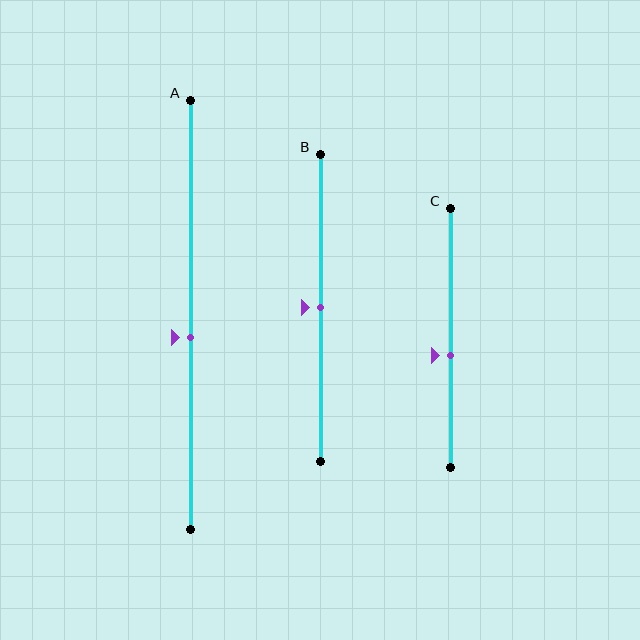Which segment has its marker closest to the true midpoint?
Segment B has its marker closest to the true midpoint.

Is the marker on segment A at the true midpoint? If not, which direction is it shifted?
No, the marker on segment A is shifted downward by about 5% of the segment length.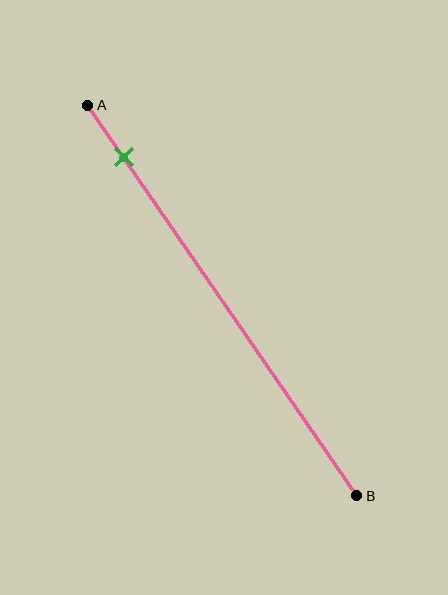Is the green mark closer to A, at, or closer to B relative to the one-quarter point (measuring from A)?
The green mark is closer to point A than the one-quarter point of segment AB.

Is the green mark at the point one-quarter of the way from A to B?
No, the mark is at about 15% from A, not at the 25% one-quarter point.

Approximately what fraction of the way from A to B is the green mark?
The green mark is approximately 15% of the way from A to B.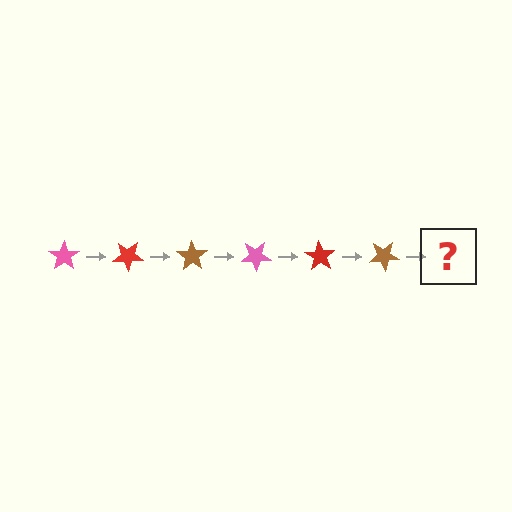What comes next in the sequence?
The next element should be a pink star, rotated 210 degrees from the start.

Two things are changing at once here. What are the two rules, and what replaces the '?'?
The two rules are that it rotates 35 degrees each step and the color cycles through pink, red, and brown. The '?' should be a pink star, rotated 210 degrees from the start.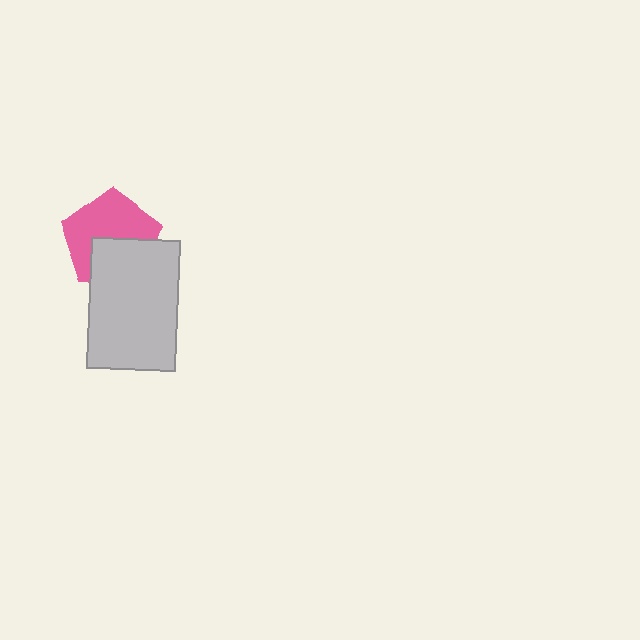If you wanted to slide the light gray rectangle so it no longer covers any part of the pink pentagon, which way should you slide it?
Slide it down — that is the most direct way to separate the two shapes.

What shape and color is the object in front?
The object in front is a light gray rectangle.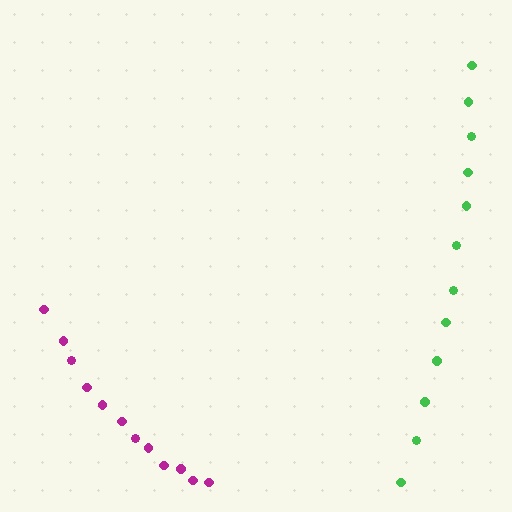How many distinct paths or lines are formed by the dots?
There are 2 distinct paths.